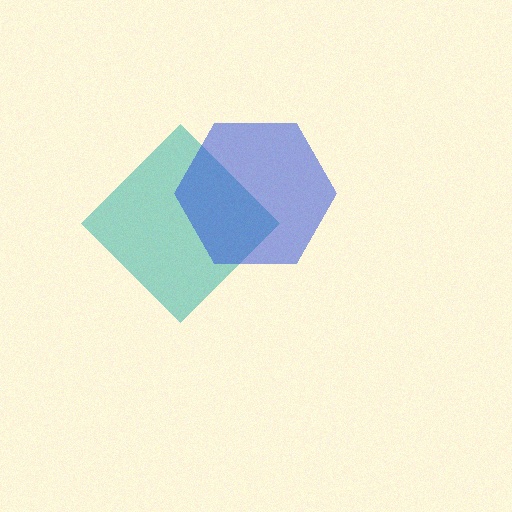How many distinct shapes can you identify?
There are 2 distinct shapes: a teal diamond, a blue hexagon.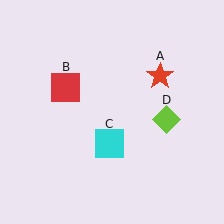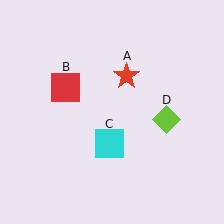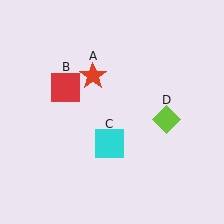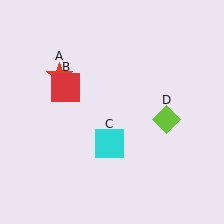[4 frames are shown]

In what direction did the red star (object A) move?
The red star (object A) moved left.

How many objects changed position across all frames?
1 object changed position: red star (object A).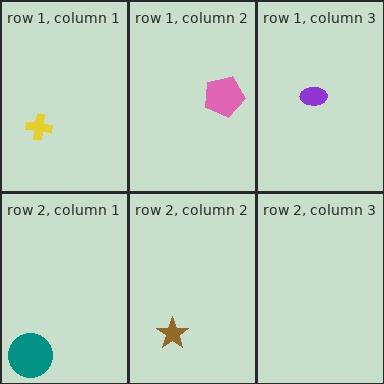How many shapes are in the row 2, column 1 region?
1.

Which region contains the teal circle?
The row 2, column 1 region.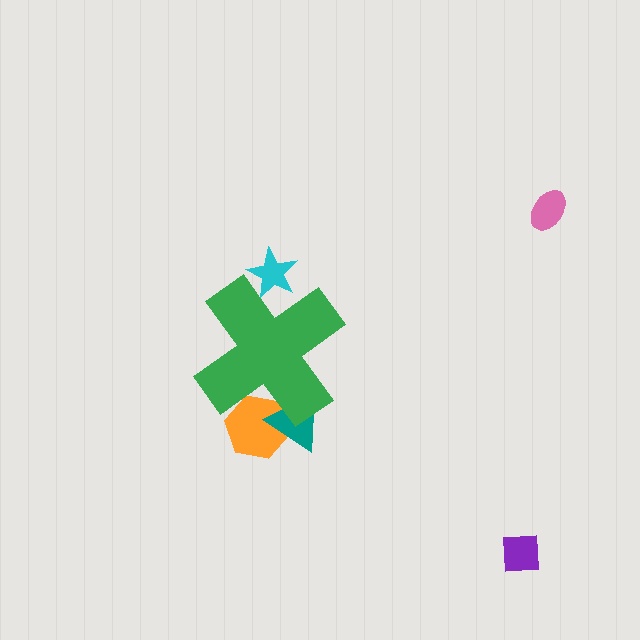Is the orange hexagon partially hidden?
Yes, the orange hexagon is partially hidden behind the green cross.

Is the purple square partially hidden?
No, the purple square is fully visible.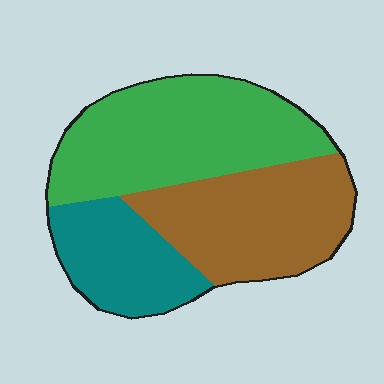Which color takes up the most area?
Green, at roughly 45%.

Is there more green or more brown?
Green.